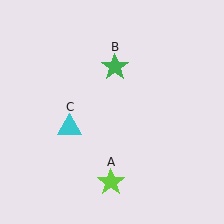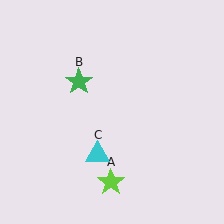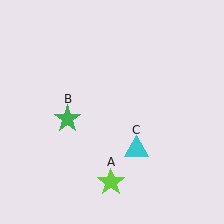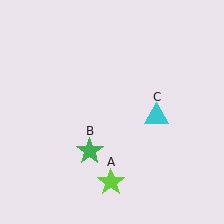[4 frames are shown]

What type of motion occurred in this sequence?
The green star (object B), cyan triangle (object C) rotated counterclockwise around the center of the scene.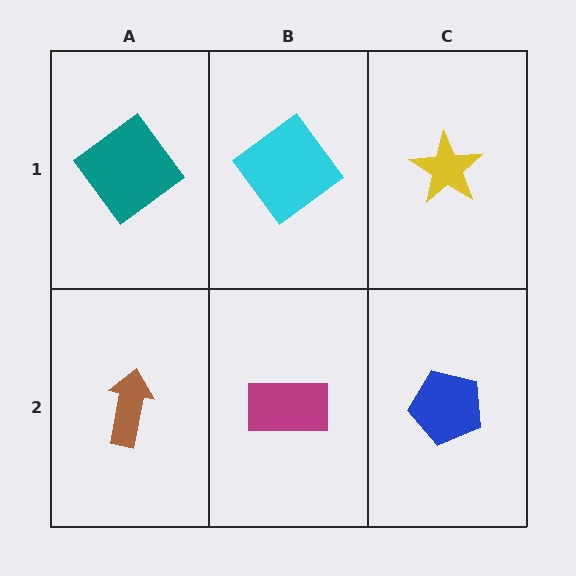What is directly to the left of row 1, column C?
A cyan diamond.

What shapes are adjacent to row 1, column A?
A brown arrow (row 2, column A), a cyan diamond (row 1, column B).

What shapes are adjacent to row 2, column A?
A teal diamond (row 1, column A), a magenta rectangle (row 2, column B).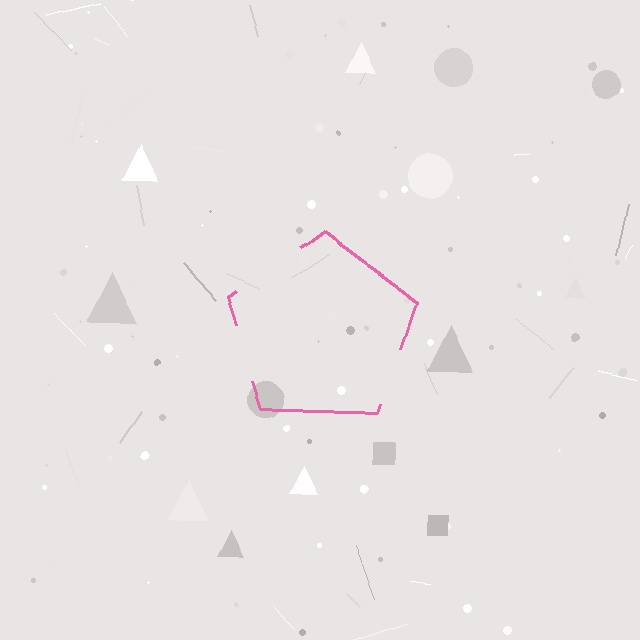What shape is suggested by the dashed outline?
The dashed outline suggests a pentagon.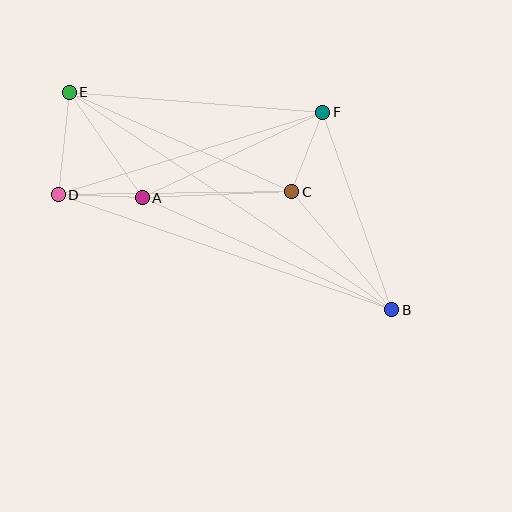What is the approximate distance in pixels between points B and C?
The distance between B and C is approximately 155 pixels.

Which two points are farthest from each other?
Points B and E are farthest from each other.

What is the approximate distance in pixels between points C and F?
The distance between C and F is approximately 85 pixels.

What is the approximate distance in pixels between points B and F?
The distance between B and F is approximately 209 pixels.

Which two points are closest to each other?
Points A and D are closest to each other.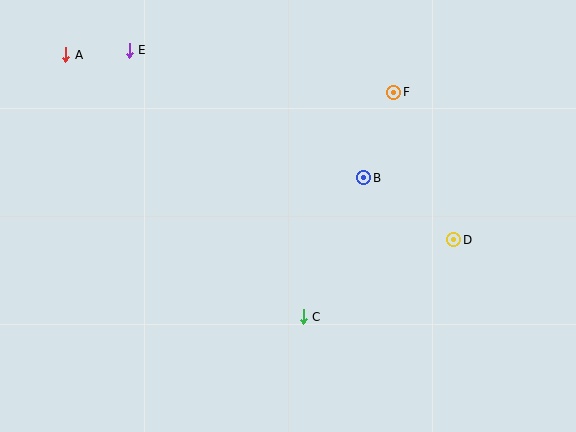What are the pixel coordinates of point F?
Point F is at (394, 93).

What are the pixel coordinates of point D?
Point D is at (454, 240).